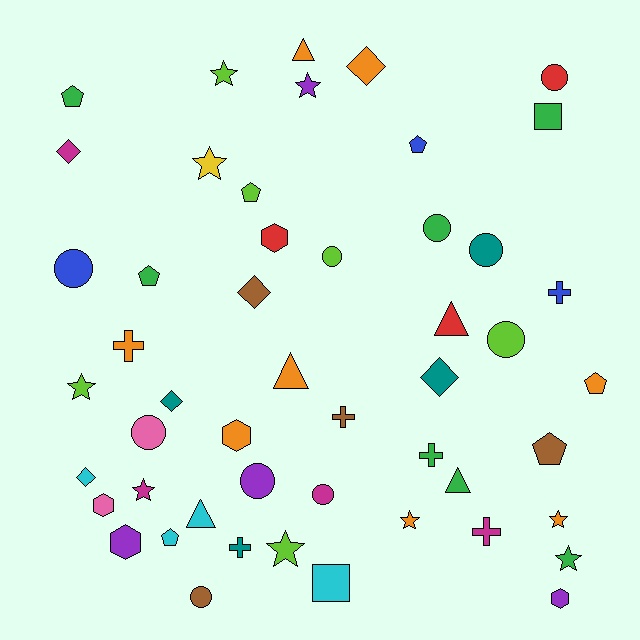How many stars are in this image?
There are 9 stars.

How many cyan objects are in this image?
There are 4 cyan objects.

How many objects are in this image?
There are 50 objects.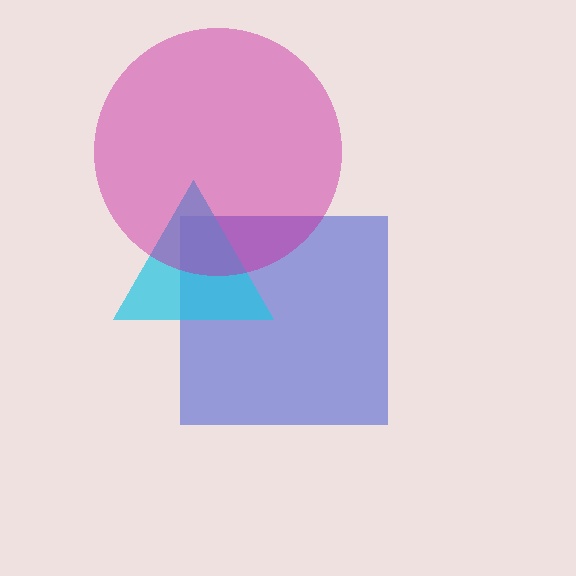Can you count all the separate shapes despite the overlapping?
Yes, there are 3 separate shapes.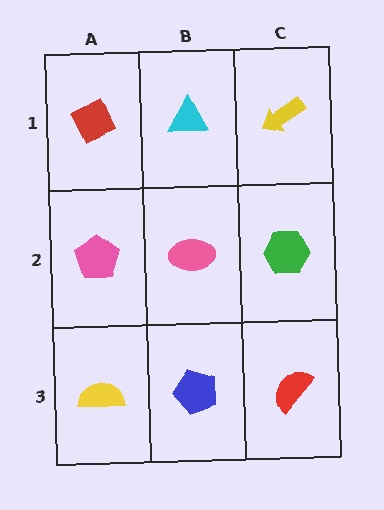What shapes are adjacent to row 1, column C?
A green hexagon (row 2, column C), a cyan triangle (row 1, column B).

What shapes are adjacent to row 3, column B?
A pink ellipse (row 2, column B), a yellow semicircle (row 3, column A), a red semicircle (row 3, column C).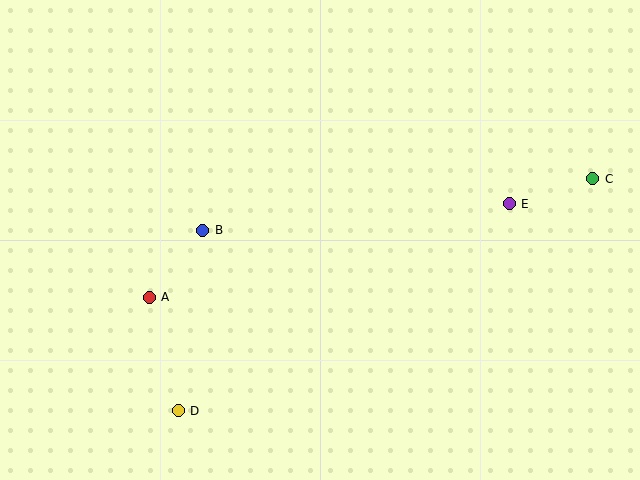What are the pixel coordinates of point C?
Point C is at (593, 179).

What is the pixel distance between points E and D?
The distance between E and D is 391 pixels.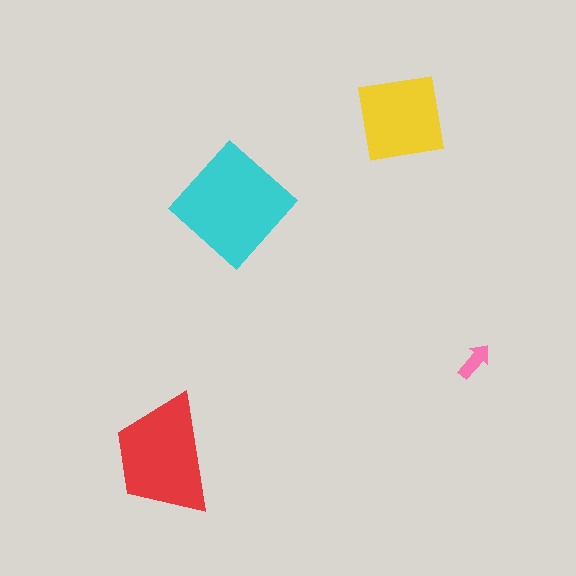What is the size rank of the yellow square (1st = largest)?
3rd.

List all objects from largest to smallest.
The cyan diamond, the red trapezoid, the yellow square, the pink arrow.